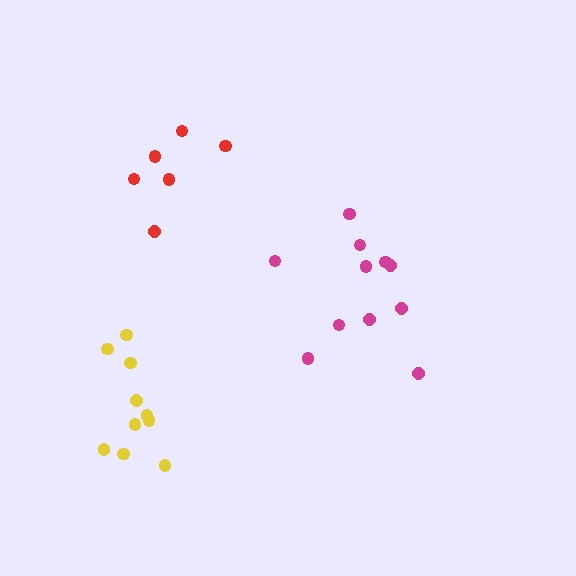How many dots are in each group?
Group 1: 11 dots, Group 2: 10 dots, Group 3: 6 dots (27 total).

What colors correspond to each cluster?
The clusters are colored: magenta, yellow, red.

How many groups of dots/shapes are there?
There are 3 groups.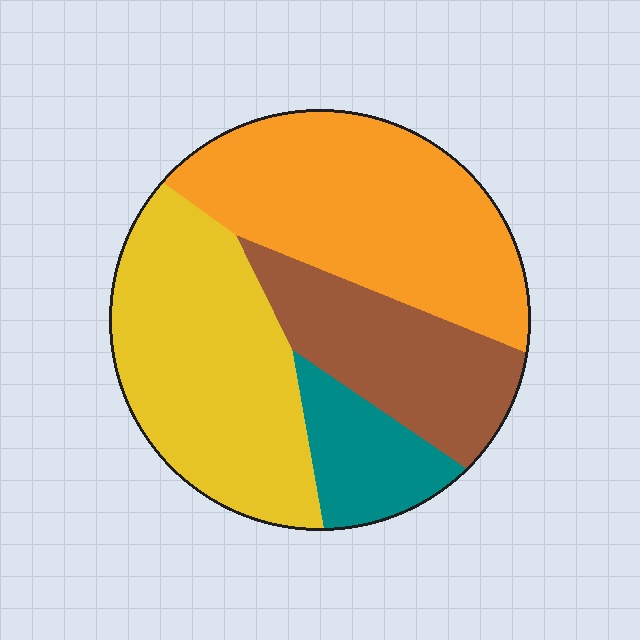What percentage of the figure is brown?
Brown covers about 20% of the figure.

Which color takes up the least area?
Teal, at roughly 10%.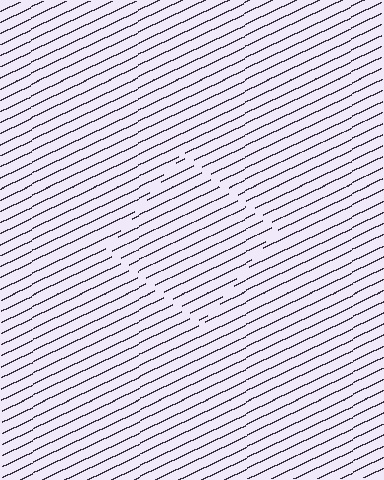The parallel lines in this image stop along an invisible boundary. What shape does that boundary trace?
An illusory square. The interior of the shape contains the same grating, shifted by half a period — the contour is defined by the phase discontinuity where line-ends from the inner and outer gratings abut.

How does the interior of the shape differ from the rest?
The interior of the shape contains the same grating, shifted by half a period — the contour is defined by the phase discontinuity where line-ends from the inner and outer gratings abut.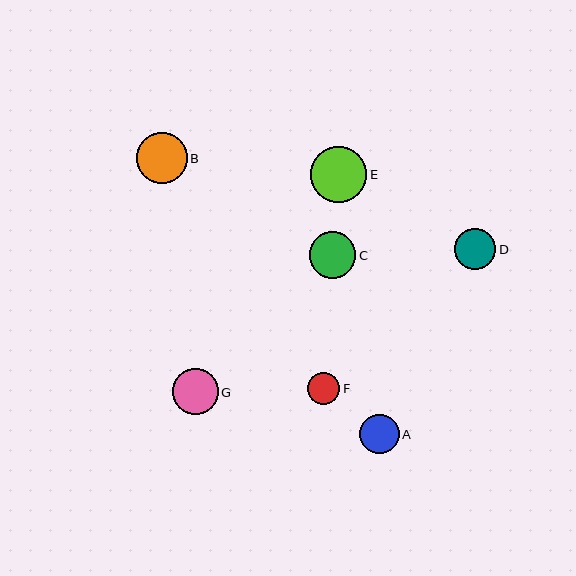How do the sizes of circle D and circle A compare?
Circle D and circle A are approximately the same size.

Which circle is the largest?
Circle E is the largest with a size of approximately 56 pixels.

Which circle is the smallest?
Circle F is the smallest with a size of approximately 32 pixels.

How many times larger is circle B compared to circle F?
Circle B is approximately 1.6 times the size of circle F.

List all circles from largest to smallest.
From largest to smallest: E, B, C, G, D, A, F.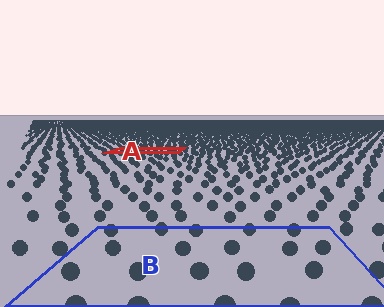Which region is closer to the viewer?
Region B is closer. The texture elements there are larger and more spread out.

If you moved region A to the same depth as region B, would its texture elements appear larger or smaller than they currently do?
They would appear larger. At a closer depth, the same texture elements are projected at a bigger on-screen size.